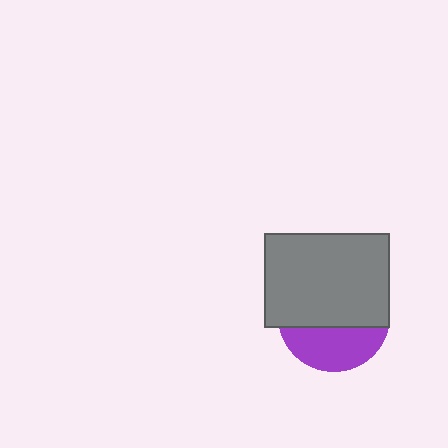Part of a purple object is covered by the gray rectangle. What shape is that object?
It is a circle.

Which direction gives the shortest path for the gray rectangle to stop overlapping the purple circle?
Moving up gives the shortest separation.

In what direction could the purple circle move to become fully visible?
The purple circle could move down. That would shift it out from behind the gray rectangle entirely.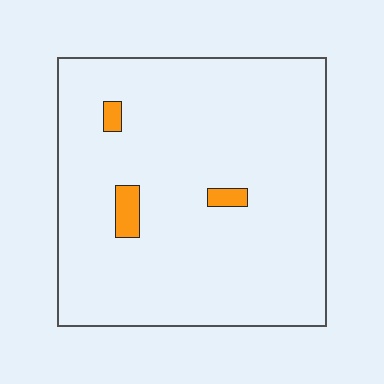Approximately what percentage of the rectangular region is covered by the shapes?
Approximately 5%.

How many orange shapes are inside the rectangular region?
3.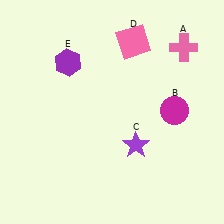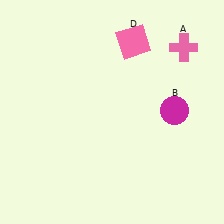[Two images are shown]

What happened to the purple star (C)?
The purple star (C) was removed in Image 2. It was in the bottom-right area of Image 1.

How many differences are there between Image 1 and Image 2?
There are 2 differences between the two images.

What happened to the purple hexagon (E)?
The purple hexagon (E) was removed in Image 2. It was in the top-left area of Image 1.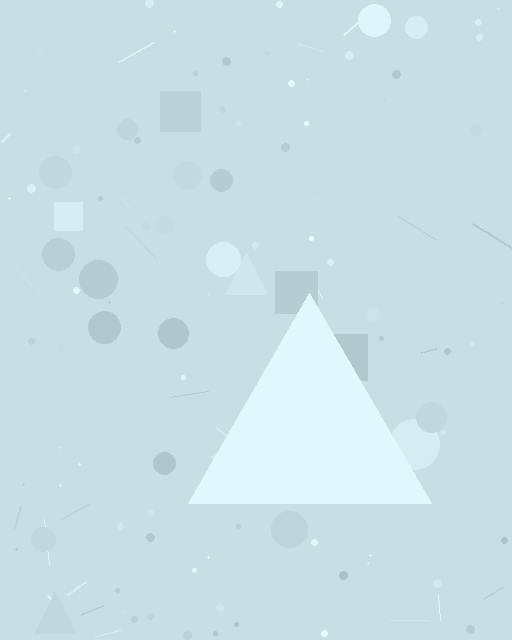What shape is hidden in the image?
A triangle is hidden in the image.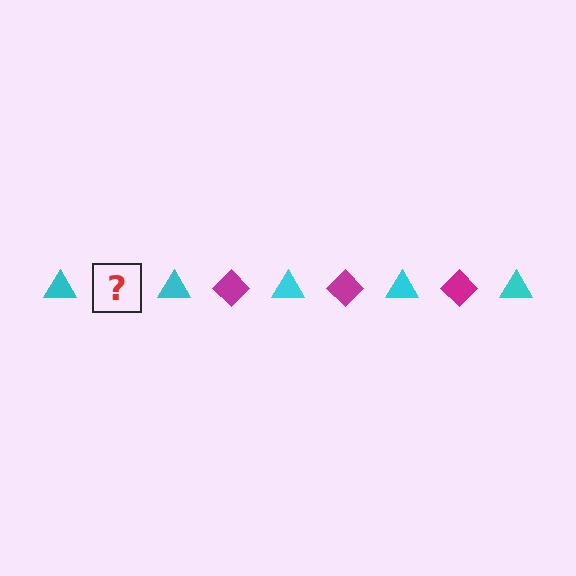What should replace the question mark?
The question mark should be replaced with a magenta diamond.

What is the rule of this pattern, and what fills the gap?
The rule is that the pattern alternates between cyan triangle and magenta diamond. The gap should be filled with a magenta diamond.